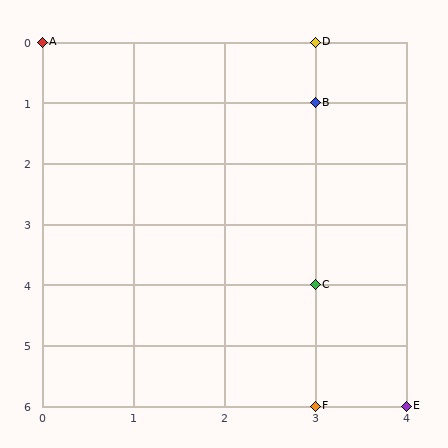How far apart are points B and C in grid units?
Points B and C are 3 rows apart.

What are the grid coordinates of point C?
Point C is at grid coordinates (3, 4).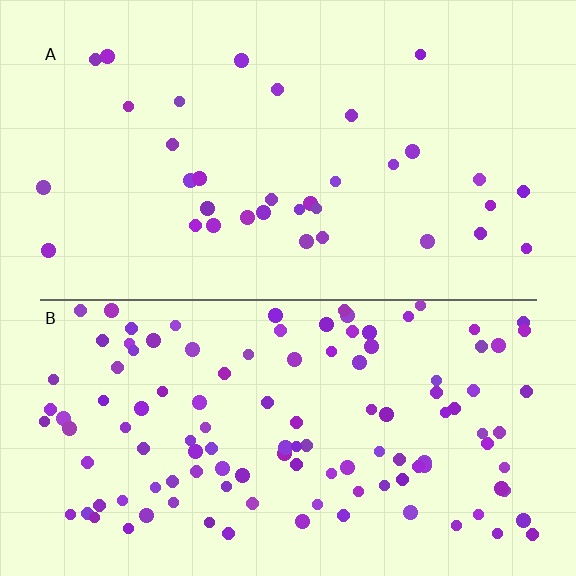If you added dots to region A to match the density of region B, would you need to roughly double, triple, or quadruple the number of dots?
Approximately triple.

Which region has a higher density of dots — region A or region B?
B (the bottom).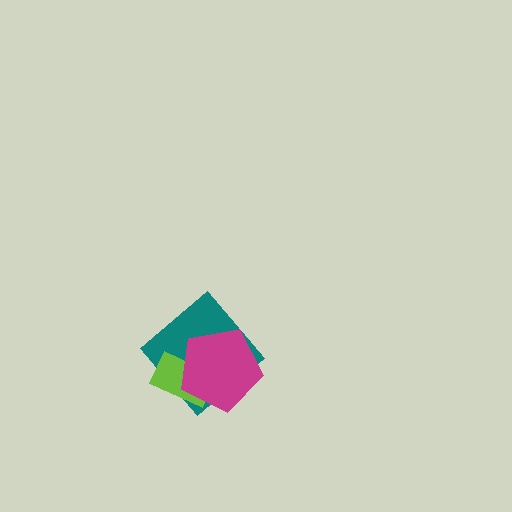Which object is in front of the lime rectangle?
The magenta pentagon is in front of the lime rectangle.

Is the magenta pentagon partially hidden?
No, no other shape covers it.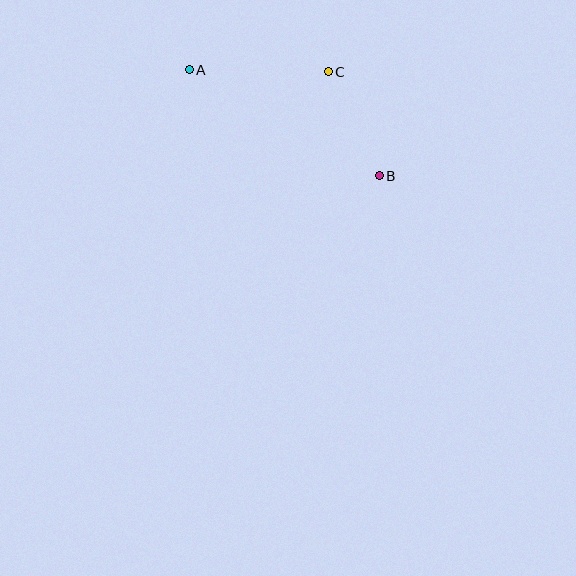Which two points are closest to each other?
Points B and C are closest to each other.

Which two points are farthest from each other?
Points A and B are farthest from each other.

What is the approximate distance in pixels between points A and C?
The distance between A and C is approximately 139 pixels.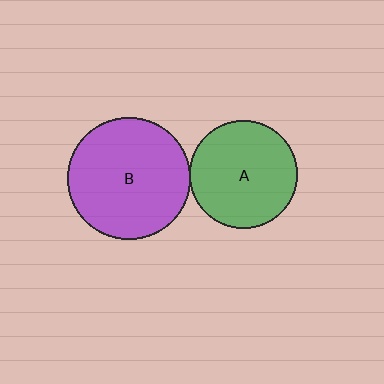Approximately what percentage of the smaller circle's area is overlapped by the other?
Approximately 5%.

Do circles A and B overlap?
Yes.